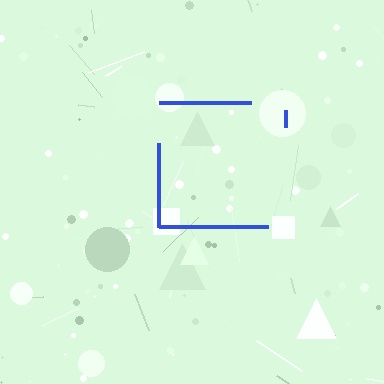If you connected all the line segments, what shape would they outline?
They would outline a square.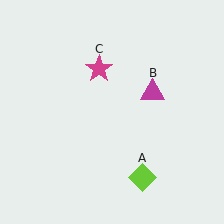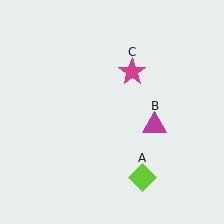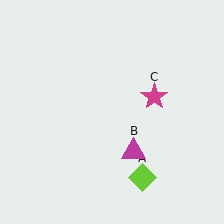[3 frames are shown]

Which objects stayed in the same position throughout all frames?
Lime diamond (object A) remained stationary.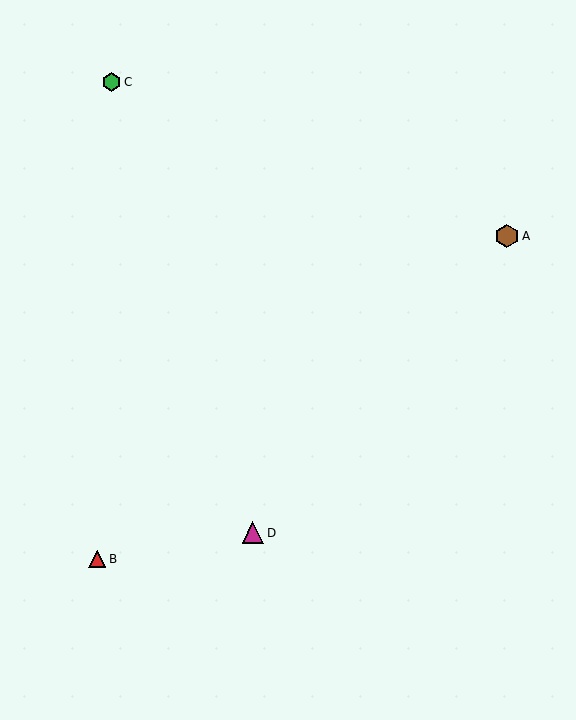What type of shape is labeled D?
Shape D is a magenta triangle.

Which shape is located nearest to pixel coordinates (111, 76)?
The green hexagon (labeled C) at (111, 82) is nearest to that location.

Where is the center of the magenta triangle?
The center of the magenta triangle is at (253, 533).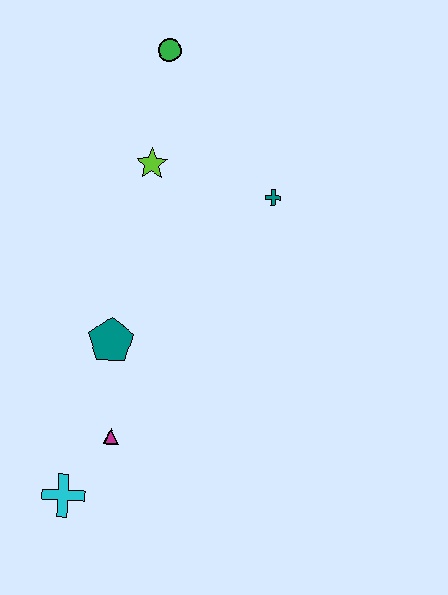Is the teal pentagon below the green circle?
Yes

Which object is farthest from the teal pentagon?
The green circle is farthest from the teal pentagon.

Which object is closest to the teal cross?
The lime star is closest to the teal cross.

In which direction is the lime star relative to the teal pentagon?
The lime star is above the teal pentagon.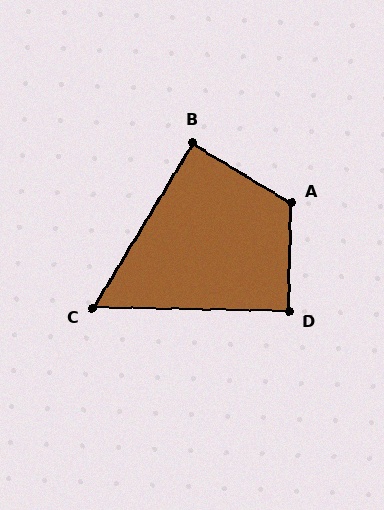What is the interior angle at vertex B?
Approximately 90 degrees (approximately right).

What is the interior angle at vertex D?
Approximately 90 degrees (approximately right).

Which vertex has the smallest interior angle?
C, at approximately 60 degrees.